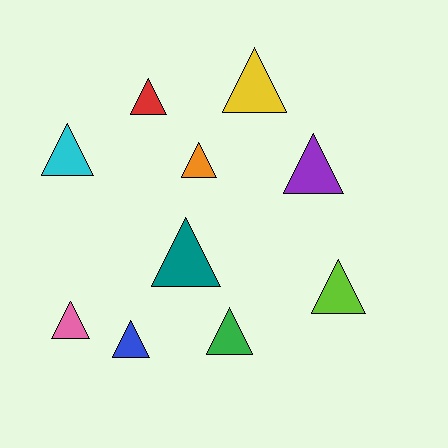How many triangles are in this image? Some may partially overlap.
There are 10 triangles.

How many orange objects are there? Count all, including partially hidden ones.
There is 1 orange object.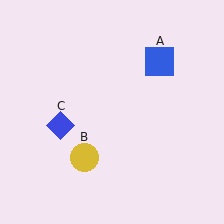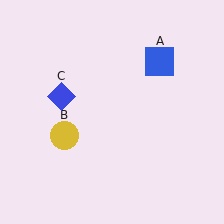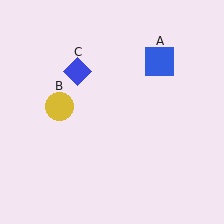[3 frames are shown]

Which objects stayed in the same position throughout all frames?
Blue square (object A) remained stationary.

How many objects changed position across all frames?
2 objects changed position: yellow circle (object B), blue diamond (object C).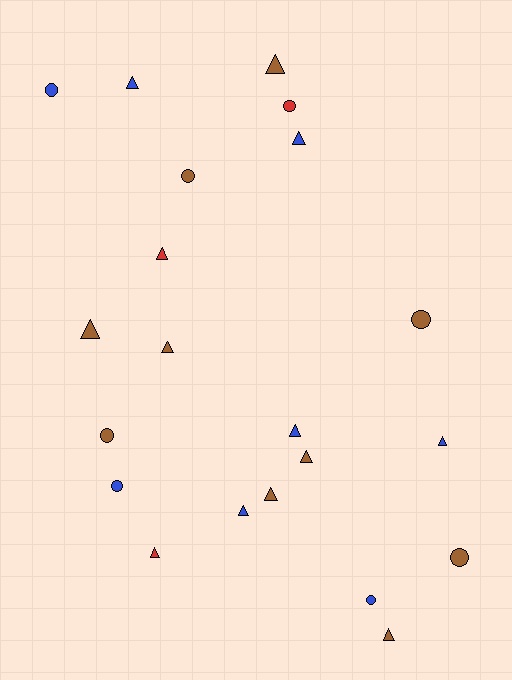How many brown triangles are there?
There are 6 brown triangles.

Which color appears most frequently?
Brown, with 10 objects.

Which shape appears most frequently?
Triangle, with 13 objects.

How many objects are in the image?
There are 21 objects.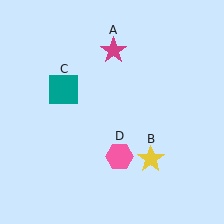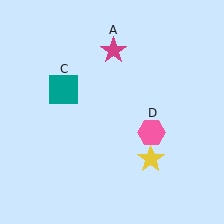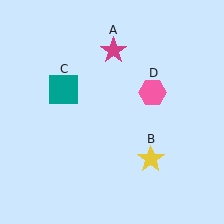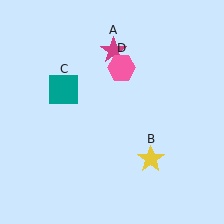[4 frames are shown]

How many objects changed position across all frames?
1 object changed position: pink hexagon (object D).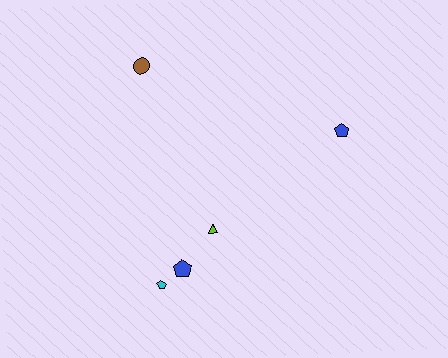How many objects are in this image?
There are 5 objects.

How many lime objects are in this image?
There is 1 lime object.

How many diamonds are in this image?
There are no diamonds.